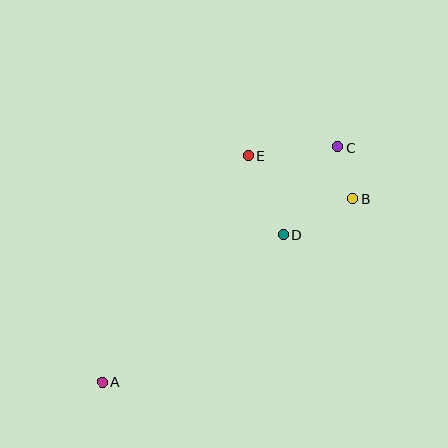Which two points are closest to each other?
Points B and C are closest to each other.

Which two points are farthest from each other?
Points A and C are farthest from each other.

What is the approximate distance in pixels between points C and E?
The distance between C and E is approximately 90 pixels.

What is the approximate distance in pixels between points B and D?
The distance between B and D is approximately 79 pixels.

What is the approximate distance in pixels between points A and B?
The distance between A and B is approximately 310 pixels.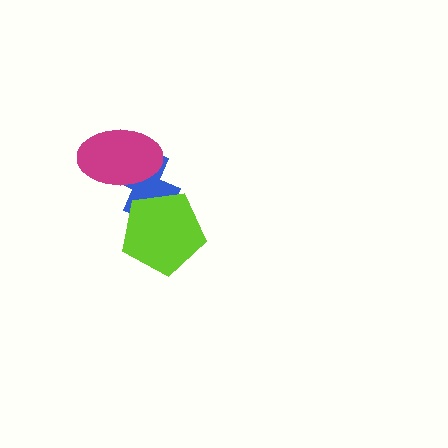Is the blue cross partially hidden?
Yes, it is partially covered by another shape.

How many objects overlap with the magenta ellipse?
1 object overlaps with the magenta ellipse.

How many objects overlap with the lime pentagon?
1 object overlaps with the lime pentagon.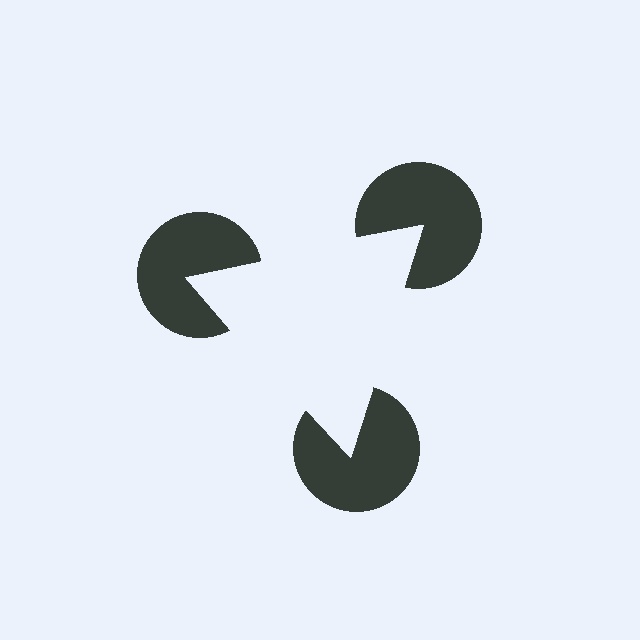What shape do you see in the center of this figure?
An illusory triangle — its edges are inferred from the aligned wedge cuts in the pac-man discs, not physically drawn.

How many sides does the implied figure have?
3 sides.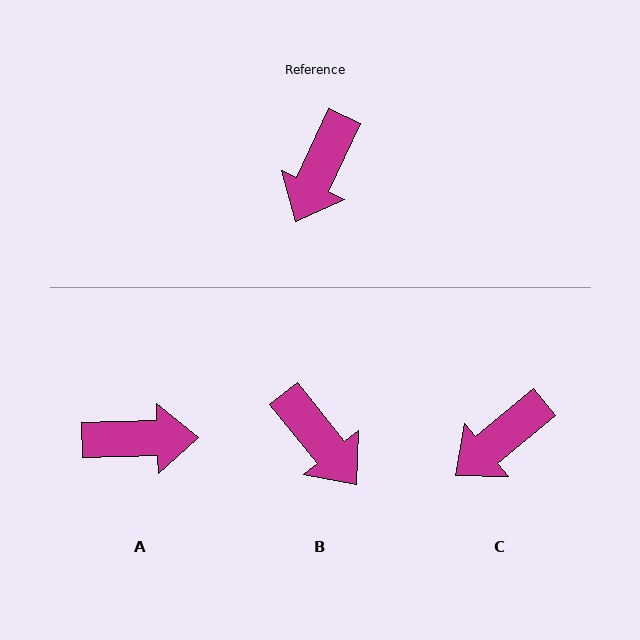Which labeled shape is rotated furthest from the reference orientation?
A, about 116 degrees away.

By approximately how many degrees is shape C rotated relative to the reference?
Approximately 26 degrees clockwise.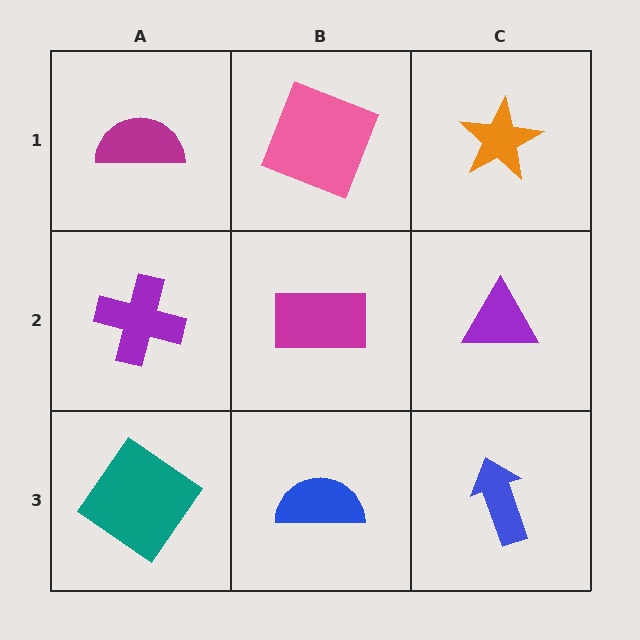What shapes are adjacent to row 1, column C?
A purple triangle (row 2, column C), a pink square (row 1, column B).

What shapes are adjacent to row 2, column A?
A magenta semicircle (row 1, column A), a teal diamond (row 3, column A), a magenta rectangle (row 2, column B).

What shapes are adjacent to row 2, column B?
A pink square (row 1, column B), a blue semicircle (row 3, column B), a purple cross (row 2, column A), a purple triangle (row 2, column C).